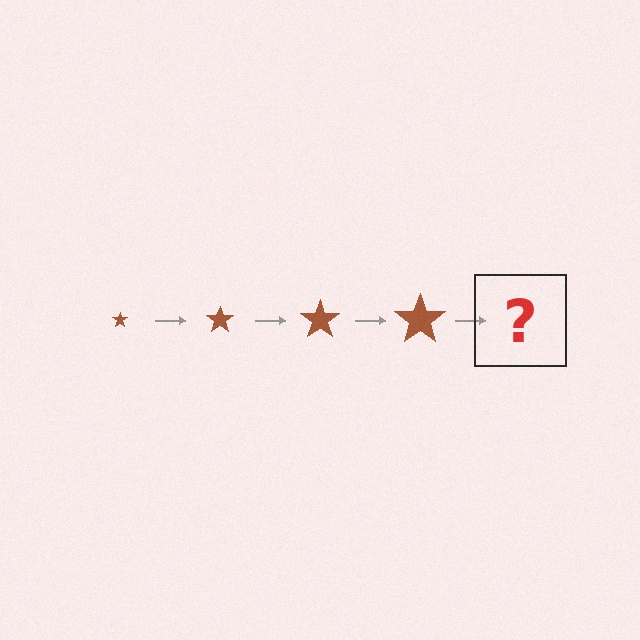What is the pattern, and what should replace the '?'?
The pattern is that the star gets progressively larger each step. The '?' should be a brown star, larger than the previous one.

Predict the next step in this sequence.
The next step is a brown star, larger than the previous one.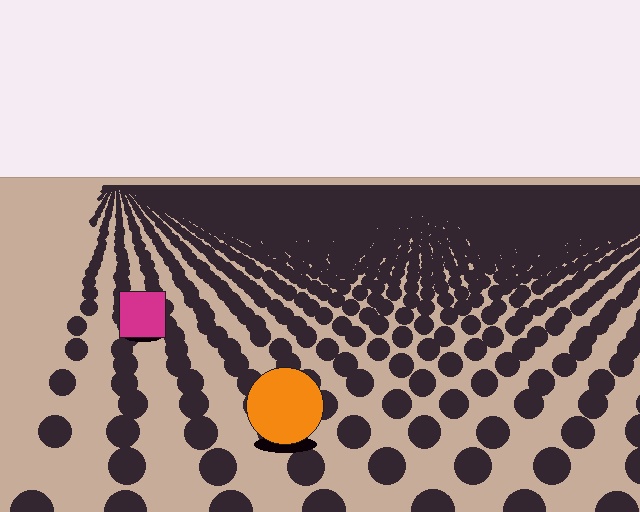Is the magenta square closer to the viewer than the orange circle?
No. The orange circle is closer — you can tell from the texture gradient: the ground texture is coarser near it.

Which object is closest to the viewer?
The orange circle is closest. The texture marks near it are larger and more spread out.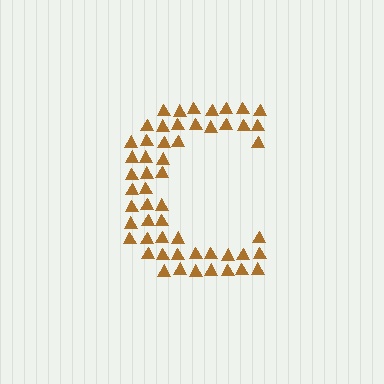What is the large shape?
The large shape is the letter C.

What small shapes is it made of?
It is made of small triangles.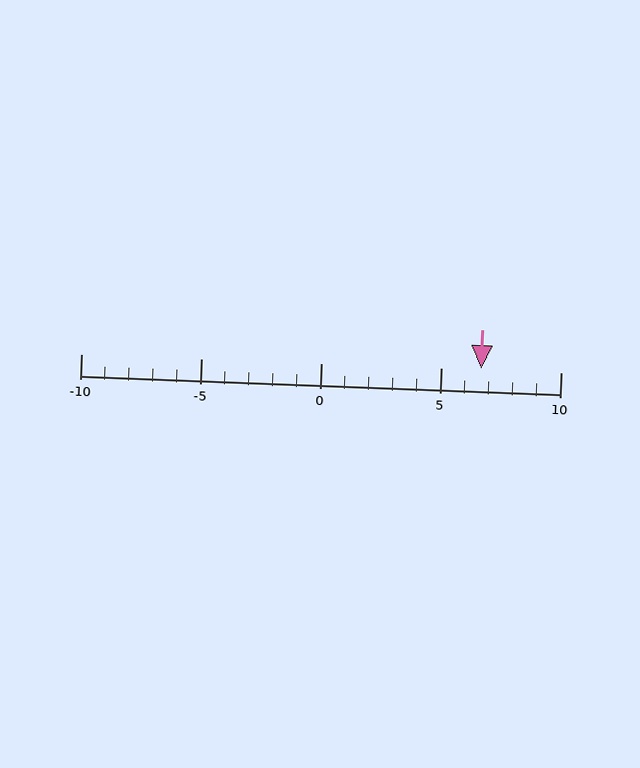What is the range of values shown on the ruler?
The ruler shows values from -10 to 10.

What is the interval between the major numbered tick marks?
The major tick marks are spaced 5 units apart.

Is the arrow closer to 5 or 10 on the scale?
The arrow is closer to 5.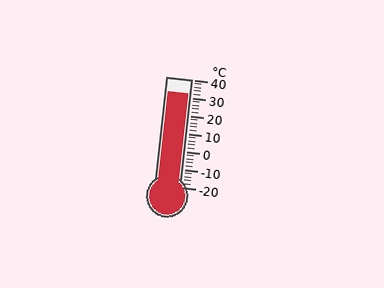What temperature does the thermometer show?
The thermometer shows approximately 32°C.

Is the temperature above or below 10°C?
The temperature is above 10°C.